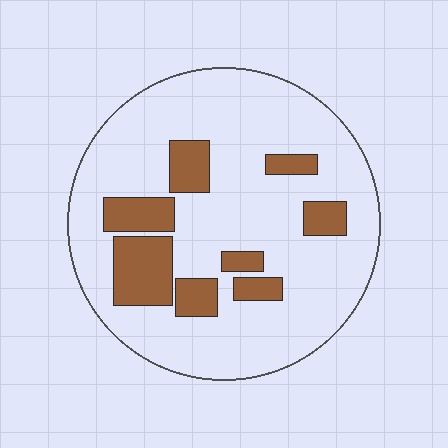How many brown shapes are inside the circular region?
8.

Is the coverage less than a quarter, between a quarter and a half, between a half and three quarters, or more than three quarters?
Less than a quarter.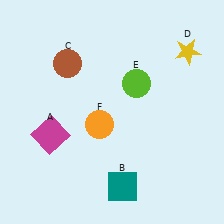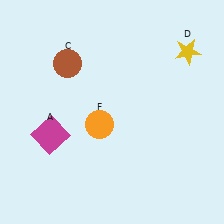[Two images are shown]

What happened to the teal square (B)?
The teal square (B) was removed in Image 2. It was in the bottom-right area of Image 1.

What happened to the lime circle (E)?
The lime circle (E) was removed in Image 2. It was in the top-right area of Image 1.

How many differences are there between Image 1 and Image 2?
There are 2 differences between the two images.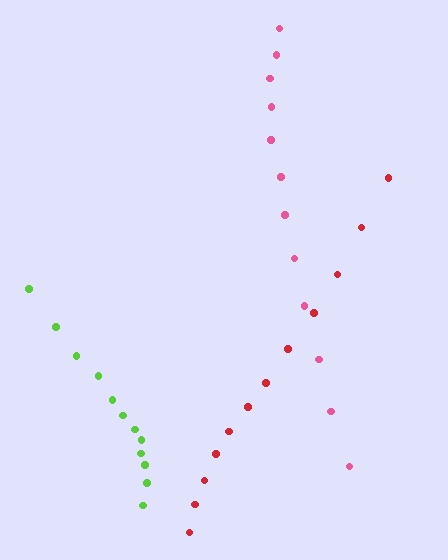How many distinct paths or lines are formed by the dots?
There are 3 distinct paths.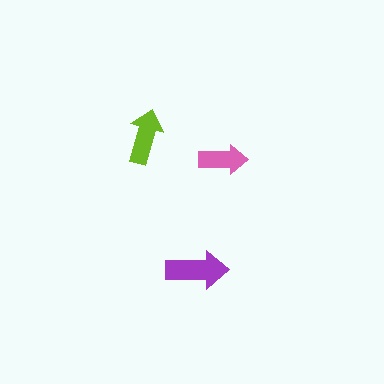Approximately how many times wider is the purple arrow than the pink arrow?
About 1.5 times wider.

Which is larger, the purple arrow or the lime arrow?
The purple one.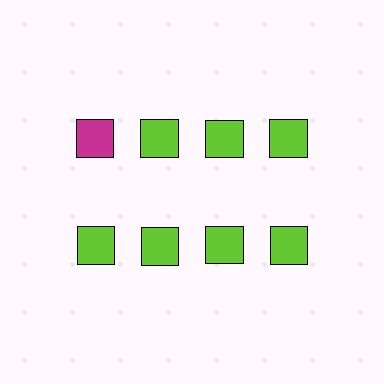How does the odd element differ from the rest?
It has a different color: magenta instead of lime.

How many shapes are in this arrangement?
There are 8 shapes arranged in a grid pattern.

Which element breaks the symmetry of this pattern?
The magenta square in the top row, leftmost column breaks the symmetry. All other shapes are lime squares.